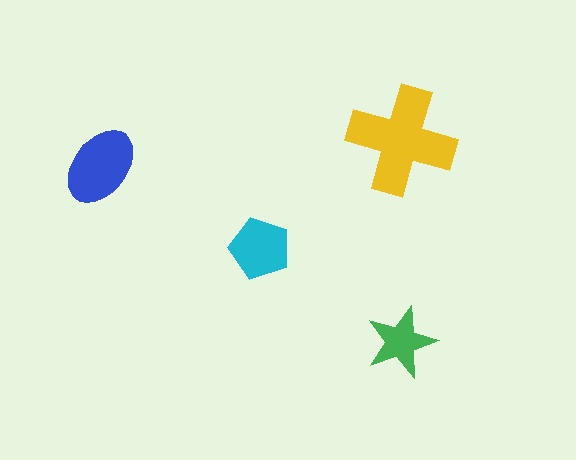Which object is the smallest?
The green star.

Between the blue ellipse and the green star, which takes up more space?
The blue ellipse.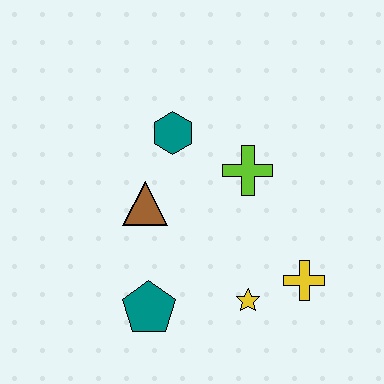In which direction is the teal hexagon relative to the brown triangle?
The teal hexagon is above the brown triangle.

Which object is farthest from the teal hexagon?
The yellow cross is farthest from the teal hexagon.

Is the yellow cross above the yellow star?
Yes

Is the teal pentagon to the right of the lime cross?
No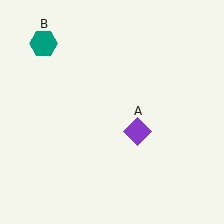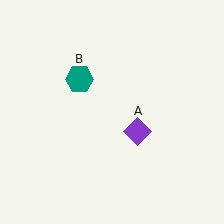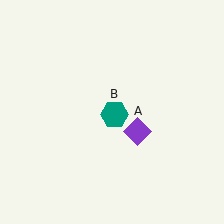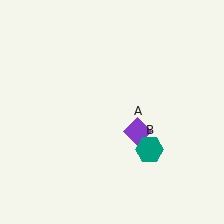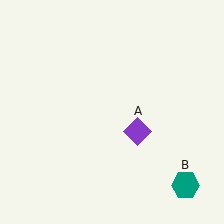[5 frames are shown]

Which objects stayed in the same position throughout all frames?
Purple diamond (object A) remained stationary.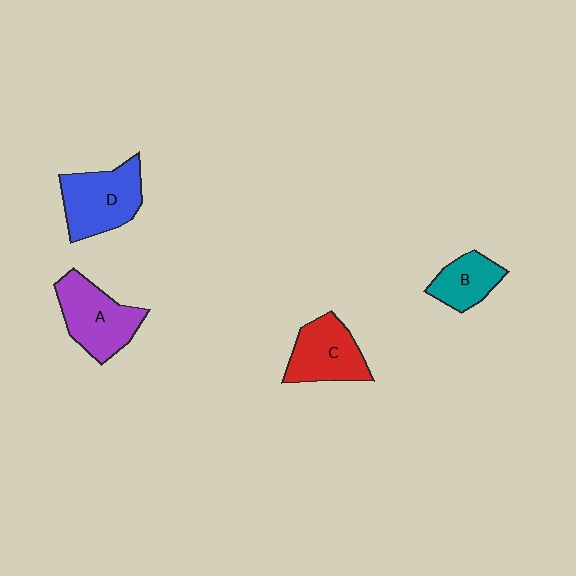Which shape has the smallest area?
Shape B (teal).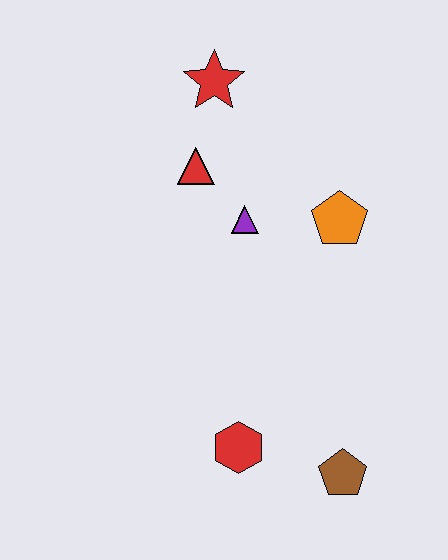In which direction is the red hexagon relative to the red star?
The red hexagon is below the red star.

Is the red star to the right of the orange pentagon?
No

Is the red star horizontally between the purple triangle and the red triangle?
Yes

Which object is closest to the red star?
The red triangle is closest to the red star.